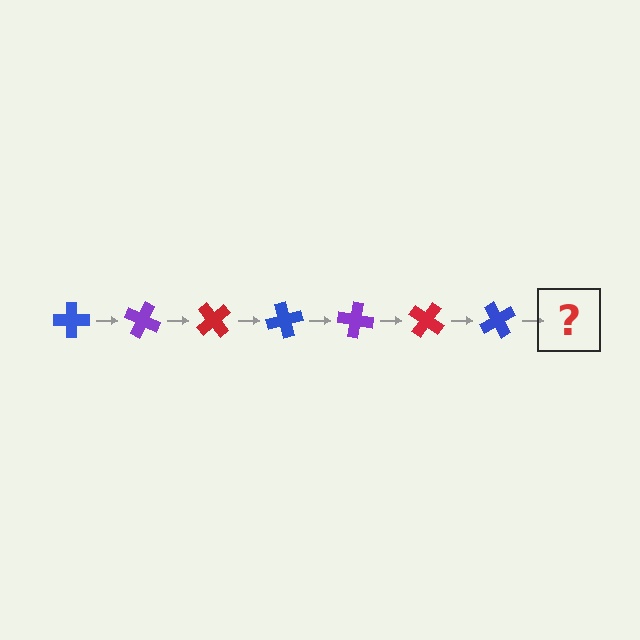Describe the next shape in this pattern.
It should be a purple cross, rotated 175 degrees from the start.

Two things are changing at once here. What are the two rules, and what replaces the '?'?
The two rules are that it rotates 25 degrees each step and the color cycles through blue, purple, and red. The '?' should be a purple cross, rotated 175 degrees from the start.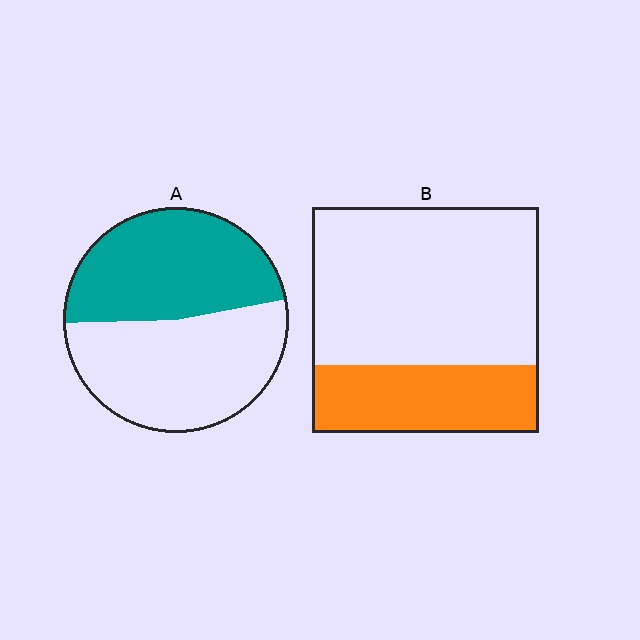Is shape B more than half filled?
No.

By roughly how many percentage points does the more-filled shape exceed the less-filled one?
By roughly 15 percentage points (A over B).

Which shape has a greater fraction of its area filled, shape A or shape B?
Shape A.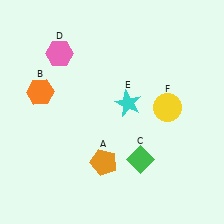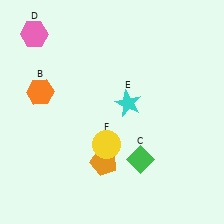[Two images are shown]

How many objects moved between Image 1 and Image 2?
2 objects moved between the two images.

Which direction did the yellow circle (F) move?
The yellow circle (F) moved left.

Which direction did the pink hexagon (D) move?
The pink hexagon (D) moved left.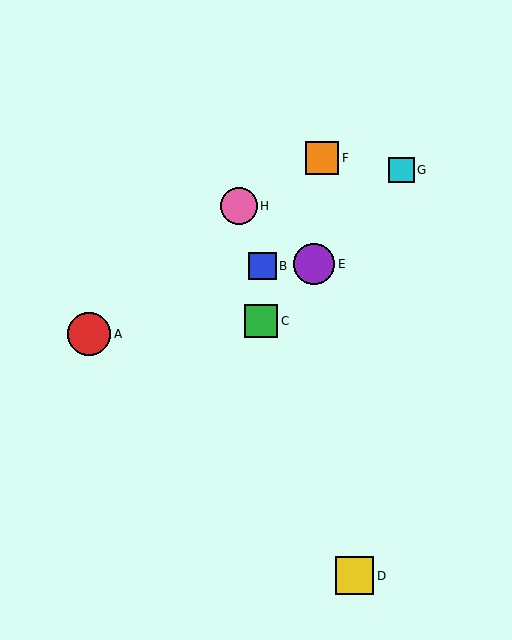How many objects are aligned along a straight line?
3 objects (C, E, G) are aligned along a straight line.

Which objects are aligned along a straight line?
Objects C, E, G are aligned along a straight line.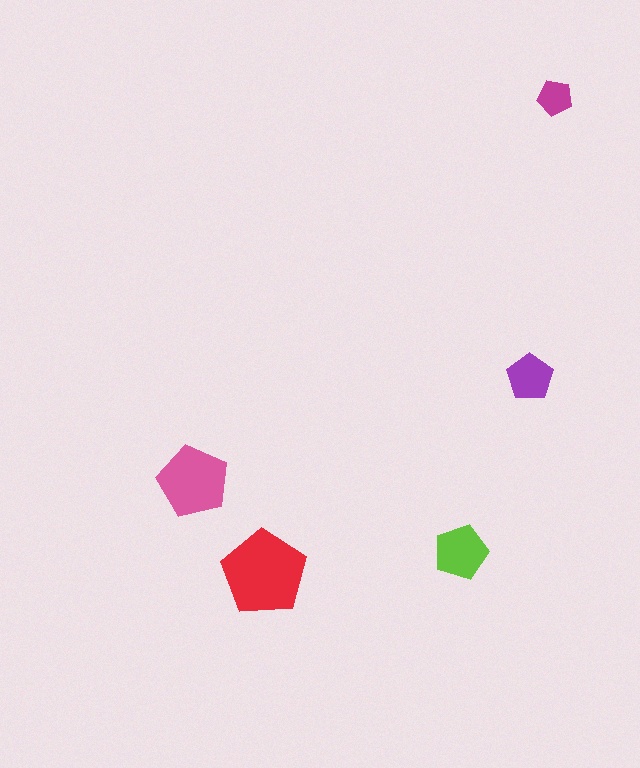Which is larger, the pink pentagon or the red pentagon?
The red one.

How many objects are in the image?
There are 5 objects in the image.